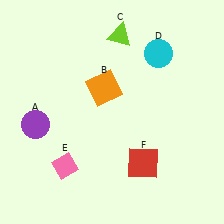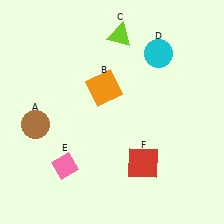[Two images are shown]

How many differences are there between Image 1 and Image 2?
There is 1 difference between the two images.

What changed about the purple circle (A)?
In Image 1, A is purple. In Image 2, it changed to brown.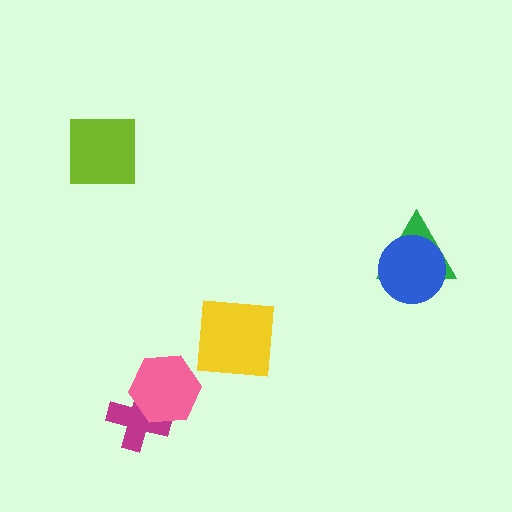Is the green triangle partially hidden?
Yes, it is partially covered by another shape.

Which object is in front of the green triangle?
The blue circle is in front of the green triangle.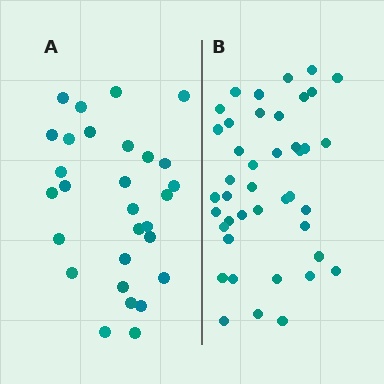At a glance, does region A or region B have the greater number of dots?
Region B (the right region) has more dots.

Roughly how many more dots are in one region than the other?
Region B has approximately 15 more dots than region A.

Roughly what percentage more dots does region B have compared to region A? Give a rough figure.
About 45% more.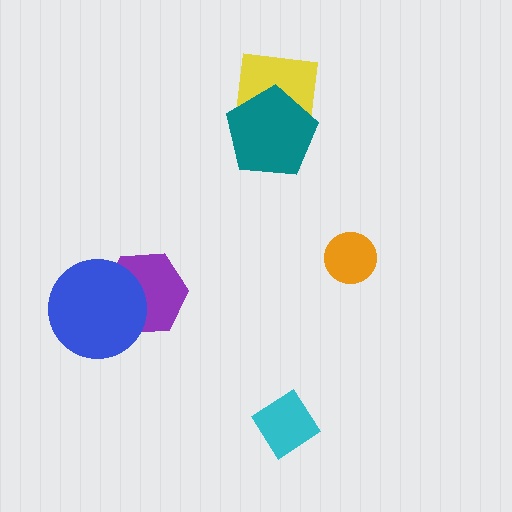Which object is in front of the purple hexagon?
The blue circle is in front of the purple hexagon.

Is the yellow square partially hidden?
Yes, it is partially covered by another shape.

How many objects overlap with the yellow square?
1 object overlaps with the yellow square.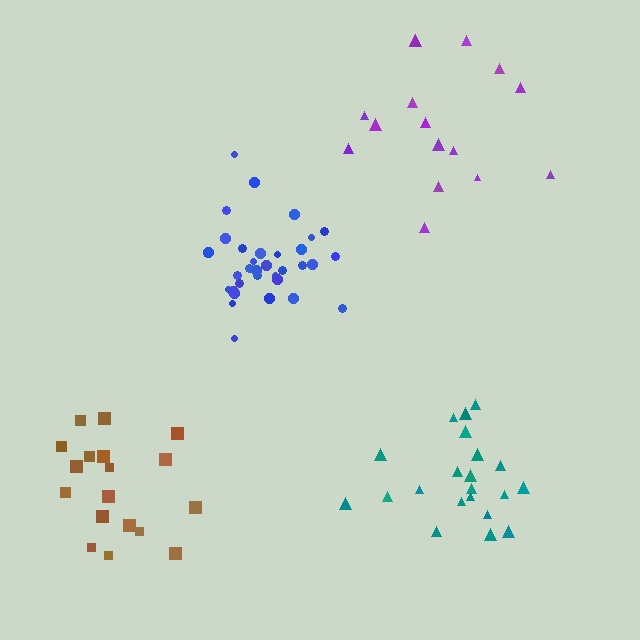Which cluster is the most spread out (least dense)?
Purple.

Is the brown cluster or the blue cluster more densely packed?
Blue.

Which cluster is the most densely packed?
Blue.